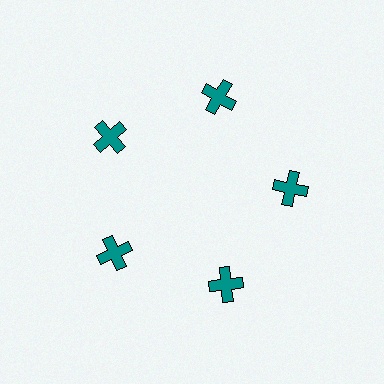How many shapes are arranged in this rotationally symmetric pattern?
There are 5 shapes, arranged in 5 groups of 1.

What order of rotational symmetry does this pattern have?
This pattern has 5-fold rotational symmetry.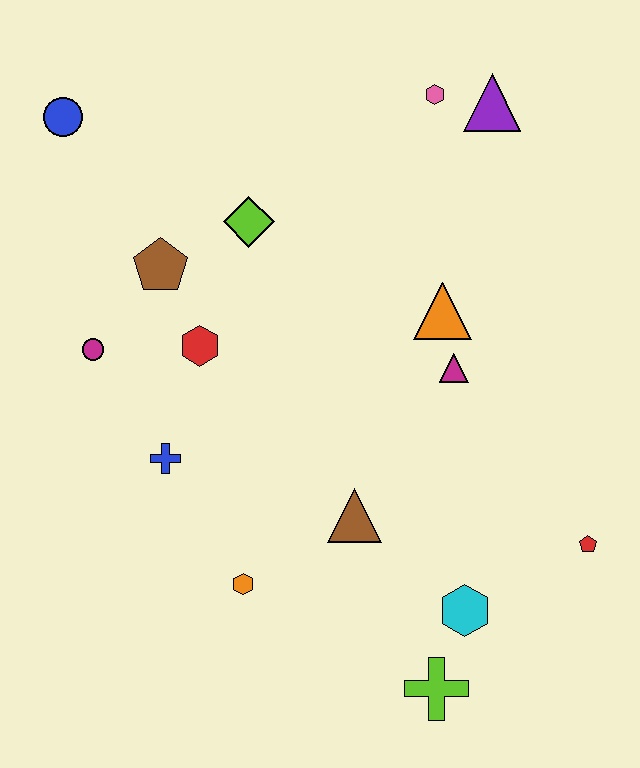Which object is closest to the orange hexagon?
The brown triangle is closest to the orange hexagon.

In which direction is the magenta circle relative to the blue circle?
The magenta circle is below the blue circle.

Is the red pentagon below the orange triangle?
Yes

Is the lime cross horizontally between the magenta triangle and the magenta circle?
Yes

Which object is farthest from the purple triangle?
The lime cross is farthest from the purple triangle.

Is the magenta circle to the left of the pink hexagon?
Yes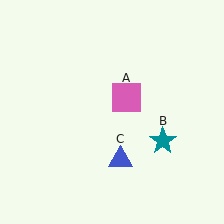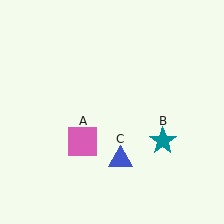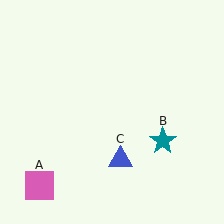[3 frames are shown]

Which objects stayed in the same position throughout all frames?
Teal star (object B) and blue triangle (object C) remained stationary.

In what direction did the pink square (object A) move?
The pink square (object A) moved down and to the left.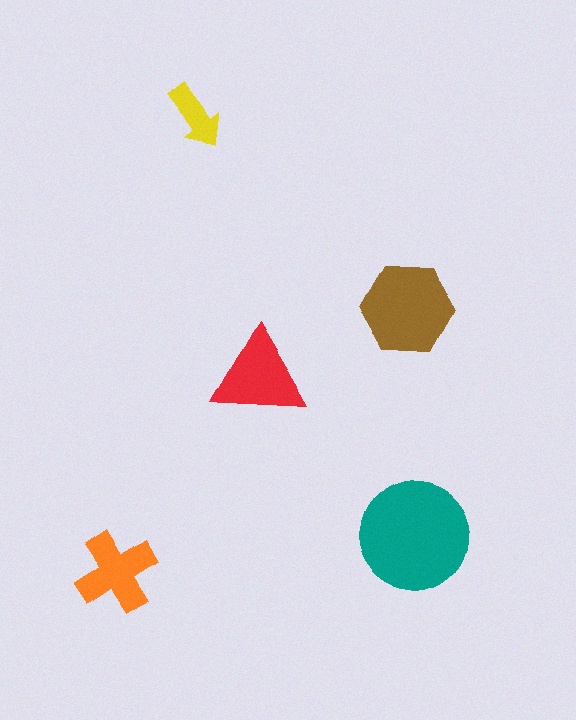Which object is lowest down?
The orange cross is bottommost.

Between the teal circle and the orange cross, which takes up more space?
The teal circle.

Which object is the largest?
The teal circle.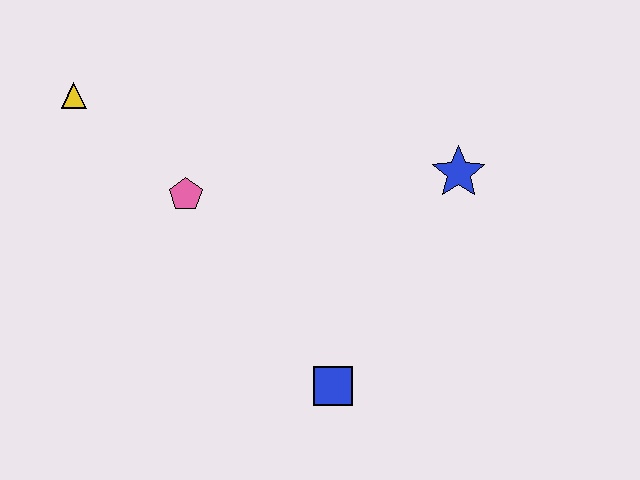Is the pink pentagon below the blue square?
No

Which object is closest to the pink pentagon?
The yellow triangle is closest to the pink pentagon.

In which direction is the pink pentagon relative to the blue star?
The pink pentagon is to the left of the blue star.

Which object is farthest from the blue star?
The yellow triangle is farthest from the blue star.